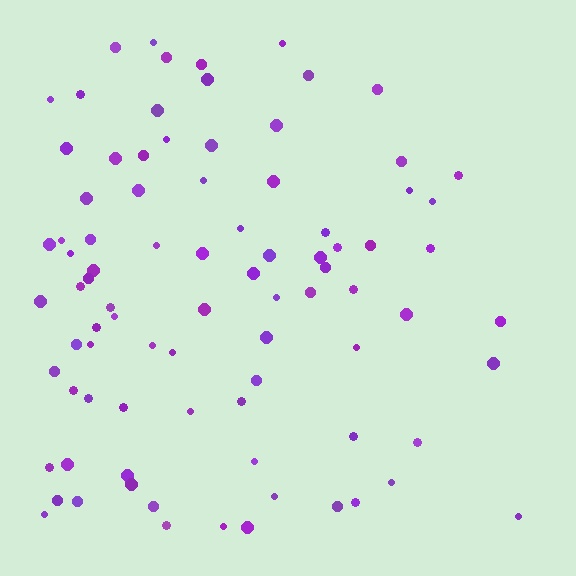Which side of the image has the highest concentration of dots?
The left.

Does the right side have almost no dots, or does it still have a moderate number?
Still a moderate number, just noticeably fewer than the left.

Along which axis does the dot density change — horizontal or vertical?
Horizontal.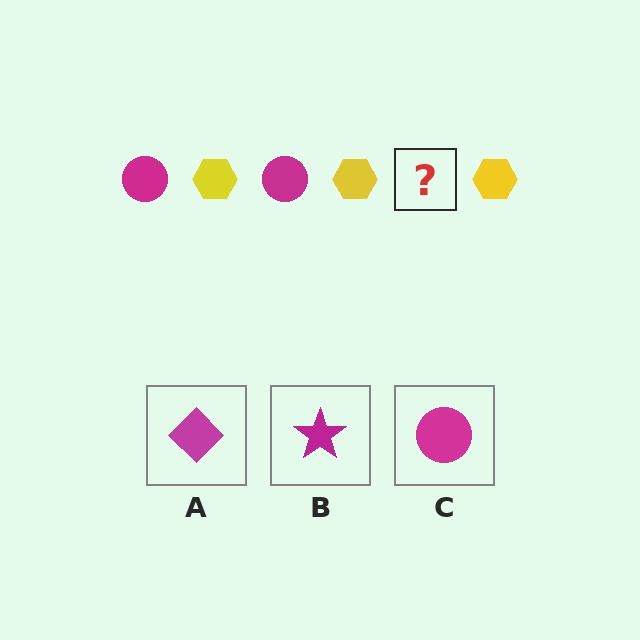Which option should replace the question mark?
Option C.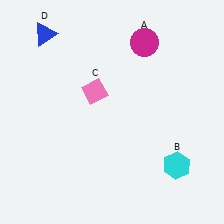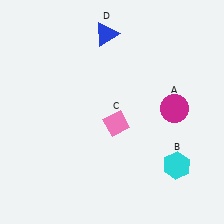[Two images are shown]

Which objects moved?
The objects that moved are: the magenta circle (A), the pink diamond (C), the blue triangle (D).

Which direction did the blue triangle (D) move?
The blue triangle (D) moved right.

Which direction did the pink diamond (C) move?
The pink diamond (C) moved down.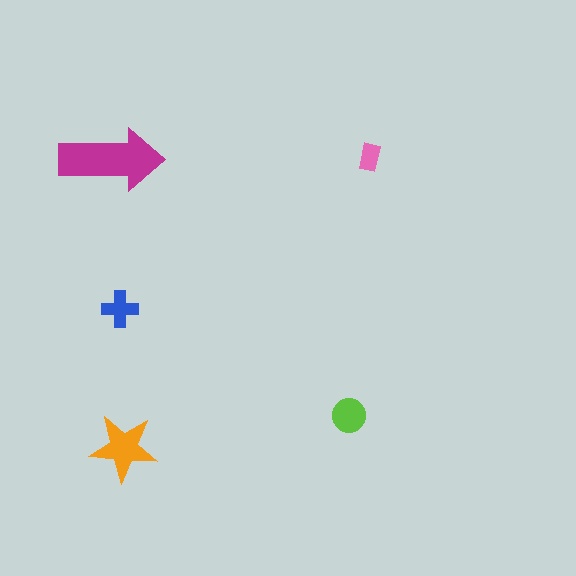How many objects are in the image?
There are 5 objects in the image.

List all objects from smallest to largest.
The pink rectangle, the blue cross, the lime circle, the orange star, the magenta arrow.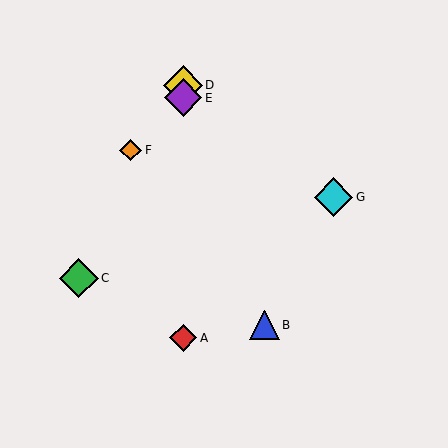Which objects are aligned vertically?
Objects A, D, E are aligned vertically.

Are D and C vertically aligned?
No, D is at x≈183 and C is at x≈79.